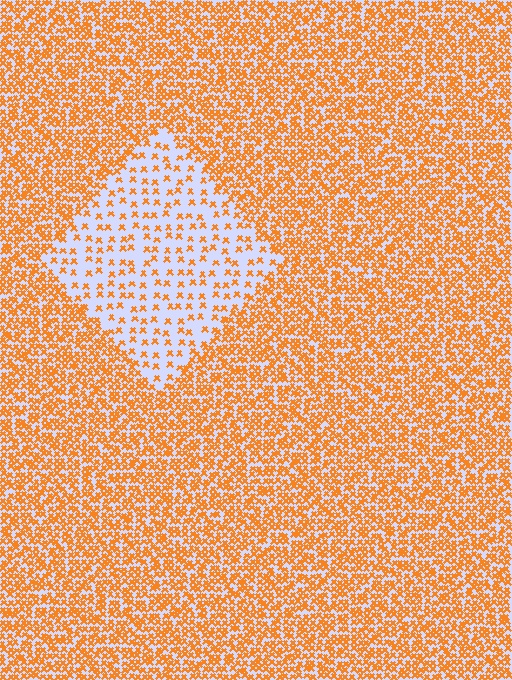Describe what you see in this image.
The image contains small orange elements arranged at two different densities. A diamond-shaped region is visible where the elements are less densely packed than the surrounding area.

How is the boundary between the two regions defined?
The boundary is defined by a change in element density (approximately 3.0x ratio). All elements are the same color, size, and shape.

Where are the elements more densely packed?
The elements are more densely packed outside the diamond boundary.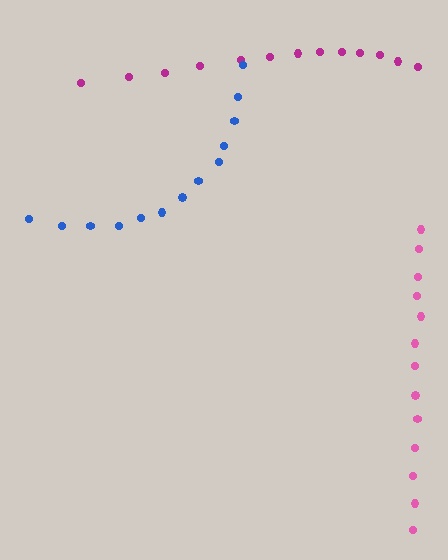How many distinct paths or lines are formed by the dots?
There are 3 distinct paths.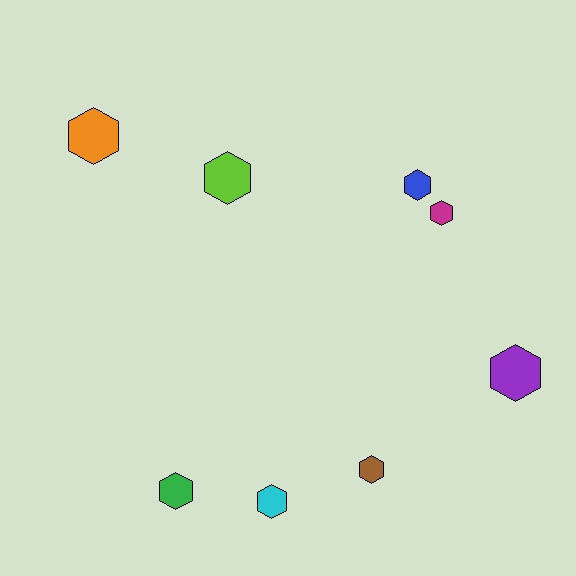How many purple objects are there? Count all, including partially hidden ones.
There is 1 purple object.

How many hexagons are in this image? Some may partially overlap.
There are 8 hexagons.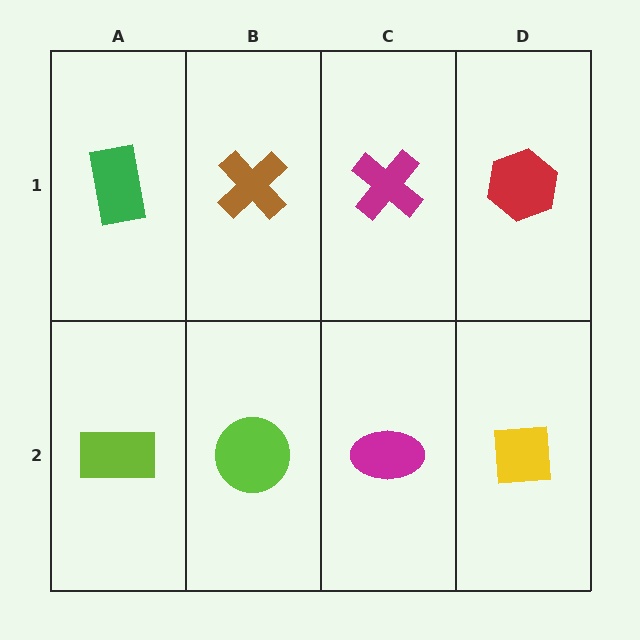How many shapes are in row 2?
4 shapes.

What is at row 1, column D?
A red hexagon.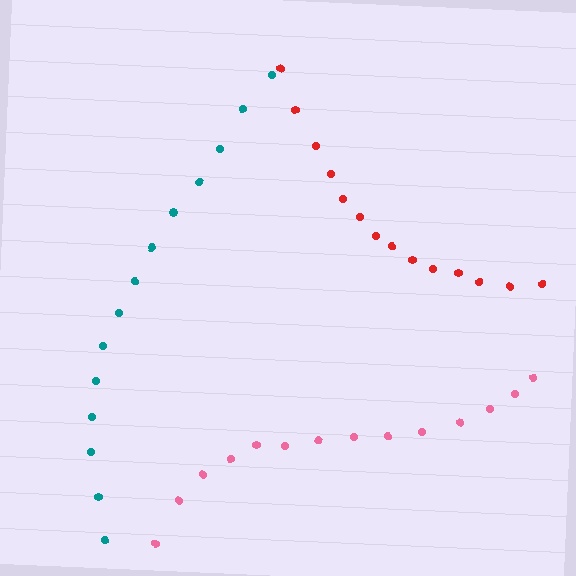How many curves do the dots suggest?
There are 3 distinct paths.